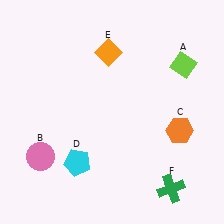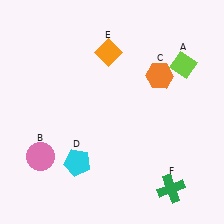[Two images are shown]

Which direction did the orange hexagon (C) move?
The orange hexagon (C) moved up.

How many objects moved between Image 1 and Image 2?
1 object moved between the two images.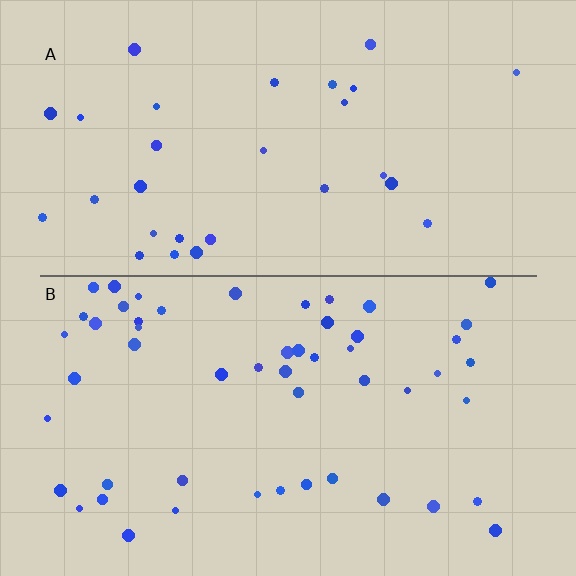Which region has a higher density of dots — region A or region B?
B (the bottom).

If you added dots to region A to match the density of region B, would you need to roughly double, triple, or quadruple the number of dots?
Approximately double.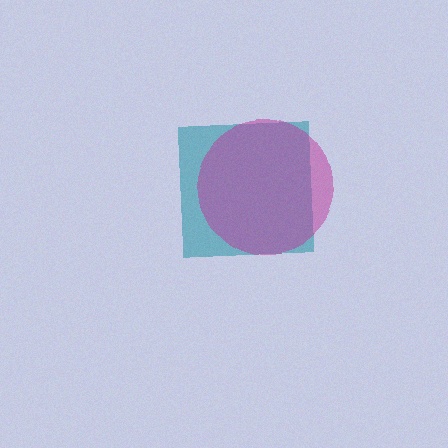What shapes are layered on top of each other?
The layered shapes are: a teal square, a magenta circle.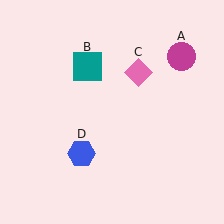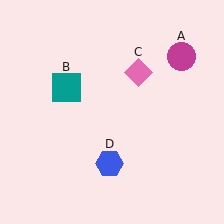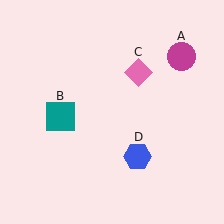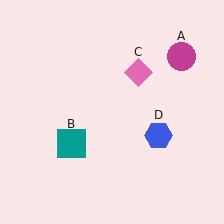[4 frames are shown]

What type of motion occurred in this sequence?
The teal square (object B), blue hexagon (object D) rotated counterclockwise around the center of the scene.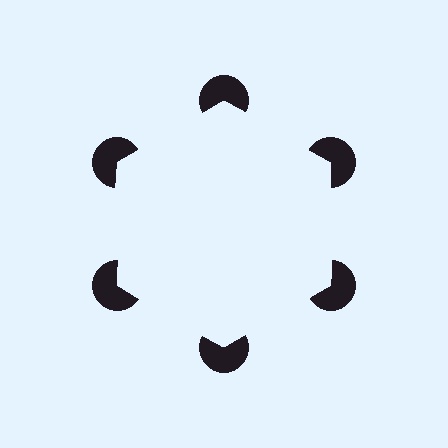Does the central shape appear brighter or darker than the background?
It typically appears slightly brighter than the background, even though no actual brightness change is drawn.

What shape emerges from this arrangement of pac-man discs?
An illusory hexagon — its edges are inferred from the aligned wedge cuts in the pac-man discs, not physically drawn.